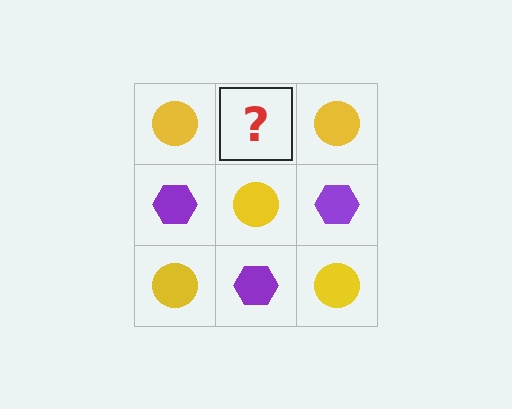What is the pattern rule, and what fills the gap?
The rule is that it alternates yellow circle and purple hexagon in a checkerboard pattern. The gap should be filled with a purple hexagon.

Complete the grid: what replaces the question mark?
The question mark should be replaced with a purple hexagon.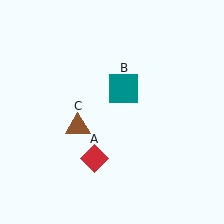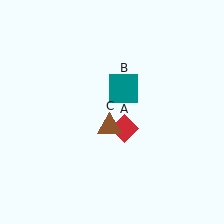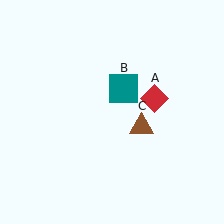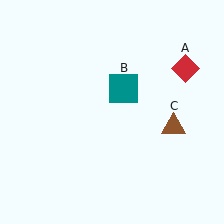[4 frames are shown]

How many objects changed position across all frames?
2 objects changed position: red diamond (object A), brown triangle (object C).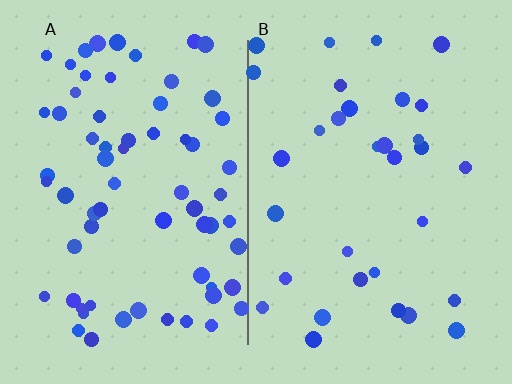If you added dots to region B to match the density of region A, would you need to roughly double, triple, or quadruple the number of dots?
Approximately double.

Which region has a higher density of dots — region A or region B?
A (the left).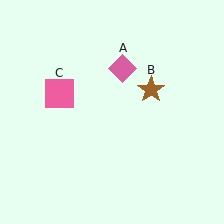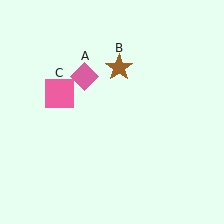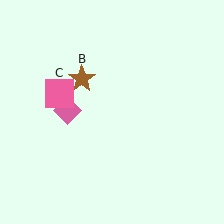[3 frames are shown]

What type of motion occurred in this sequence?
The pink diamond (object A), brown star (object B) rotated counterclockwise around the center of the scene.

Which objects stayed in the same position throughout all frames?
Pink square (object C) remained stationary.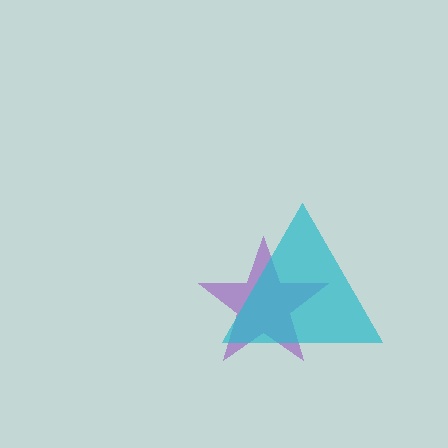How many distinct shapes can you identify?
There are 2 distinct shapes: a purple star, a cyan triangle.